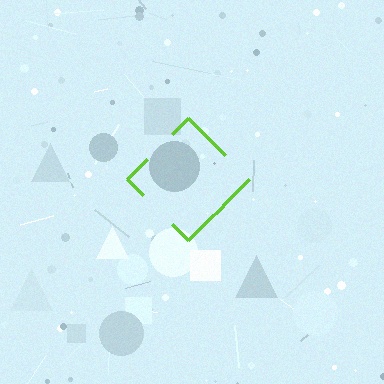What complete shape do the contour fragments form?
The contour fragments form a diamond.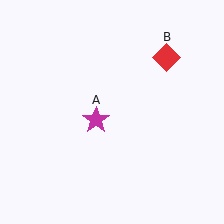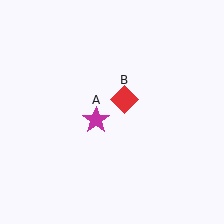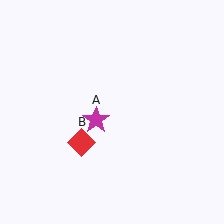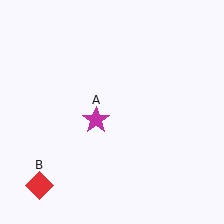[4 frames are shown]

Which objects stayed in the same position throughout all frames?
Magenta star (object A) remained stationary.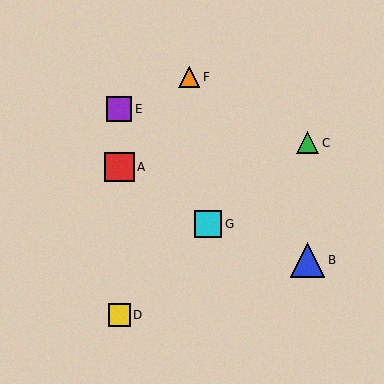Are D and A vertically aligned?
Yes, both are at x≈119.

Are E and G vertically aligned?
No, E is at x≈119 and G is at x≈208.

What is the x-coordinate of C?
Object C is at x≈308.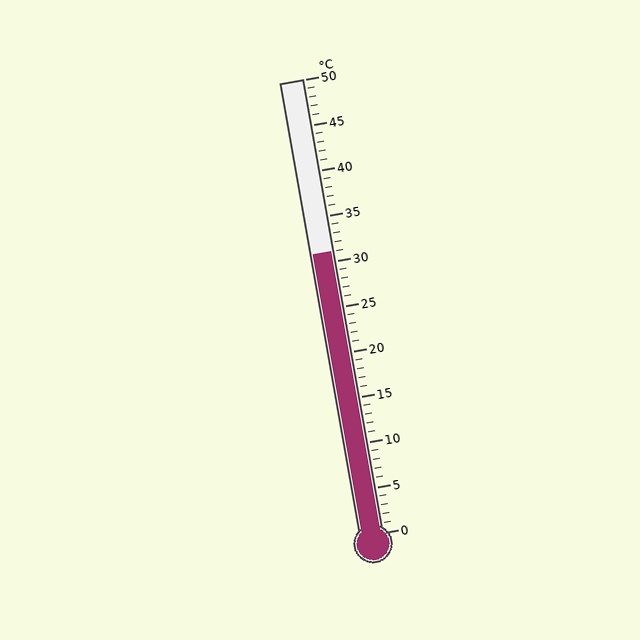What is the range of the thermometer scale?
The thermometer scale ranges from 0°C to 50°C.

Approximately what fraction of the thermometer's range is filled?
The thermometer is filled to approximately 60% of its range.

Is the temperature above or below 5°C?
The temperature is above 5°C.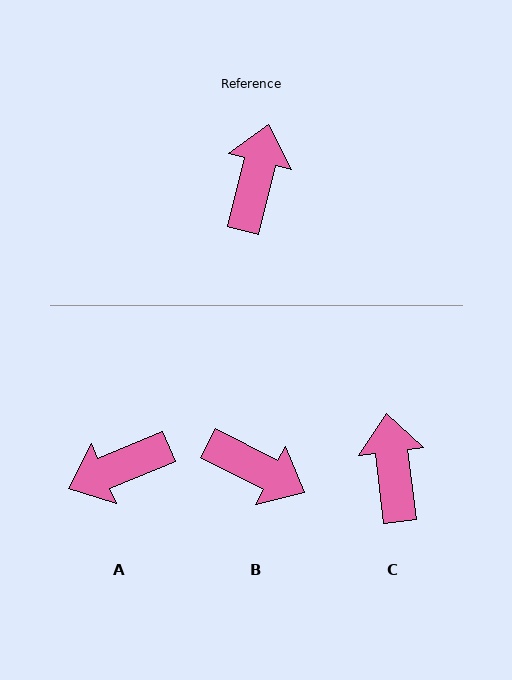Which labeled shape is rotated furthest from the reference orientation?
A, about 126 degrees away.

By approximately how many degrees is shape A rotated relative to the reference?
Approximately 126 degrees counter-clockwise.